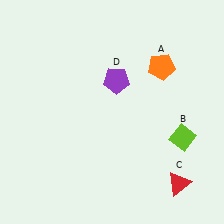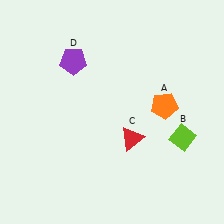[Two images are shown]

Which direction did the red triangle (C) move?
The red triangle (C) moved left.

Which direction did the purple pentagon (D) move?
The purple pentagon (D) moved left.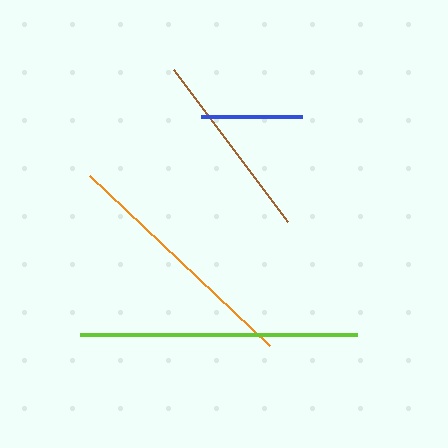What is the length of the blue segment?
The blue segment is approximately 101 pixels long.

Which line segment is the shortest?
The blue line is the shortest at approximately 101 pixels.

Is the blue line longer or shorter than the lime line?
The lime line is longer than the blue line.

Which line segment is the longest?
The lime line is the longest at approximately 277 pixels.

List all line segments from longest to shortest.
From longest to shortest: lime, orange, brown, blue.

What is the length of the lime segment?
The lime segment is approximately 277 pixels long.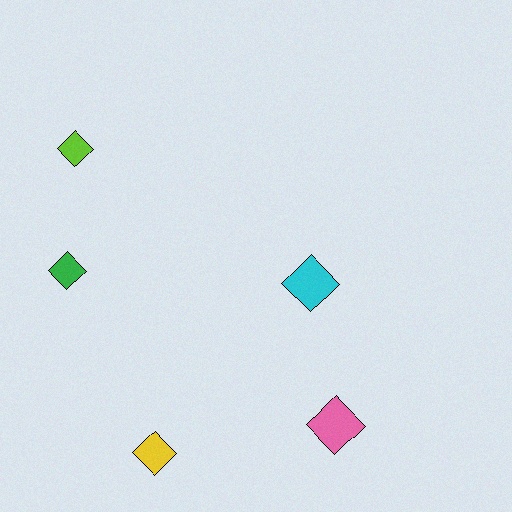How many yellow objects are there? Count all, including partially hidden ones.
There is 1 yellow object.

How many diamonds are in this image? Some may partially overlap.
There are 5 diamonds.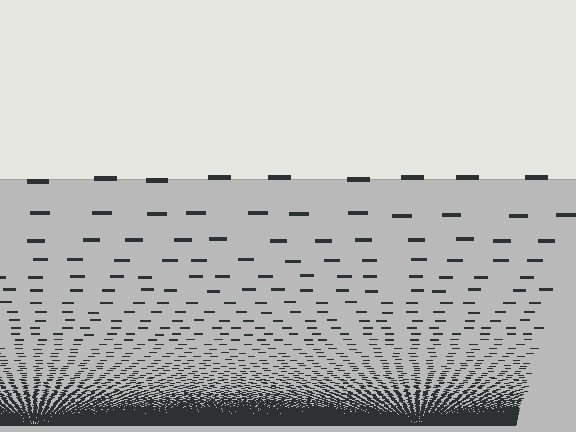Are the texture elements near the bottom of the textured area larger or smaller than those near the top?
Smaller. The gradient is inverted — elements near the bottom are smaller and denser.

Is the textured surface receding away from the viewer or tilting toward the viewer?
The surface appears to tilt toward the viewer. Texture elements get larger and sparser toward the top.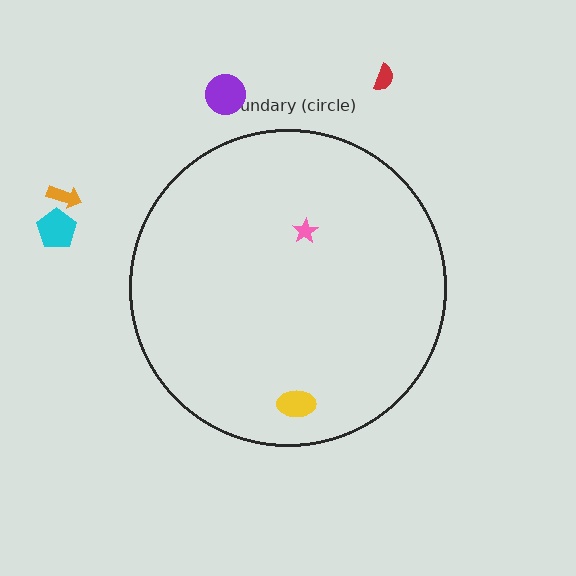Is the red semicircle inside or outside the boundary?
Outside.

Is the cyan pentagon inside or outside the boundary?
Outside.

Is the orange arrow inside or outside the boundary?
Outside.